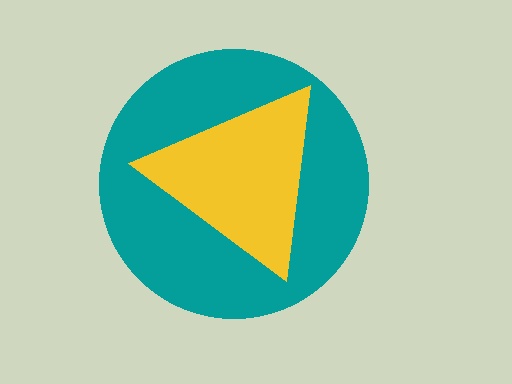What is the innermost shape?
The yellow triangle.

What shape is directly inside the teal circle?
The yellow triangle.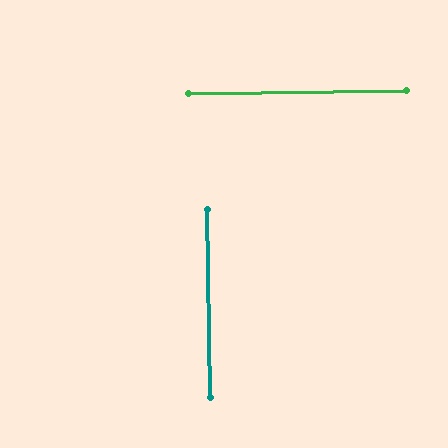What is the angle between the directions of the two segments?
Approximately 90 degrees.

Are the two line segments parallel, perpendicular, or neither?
Perpendicular — they meet at approximately 90°.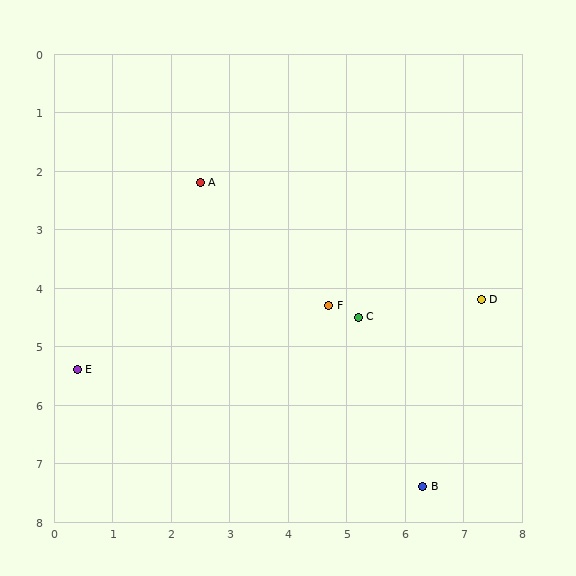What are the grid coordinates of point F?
Point F is at approximately (4.7, 4.3).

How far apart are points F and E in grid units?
Points F and E are about 4.4 grid units apart.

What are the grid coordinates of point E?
Point E is at approximately (0.4, 5.4).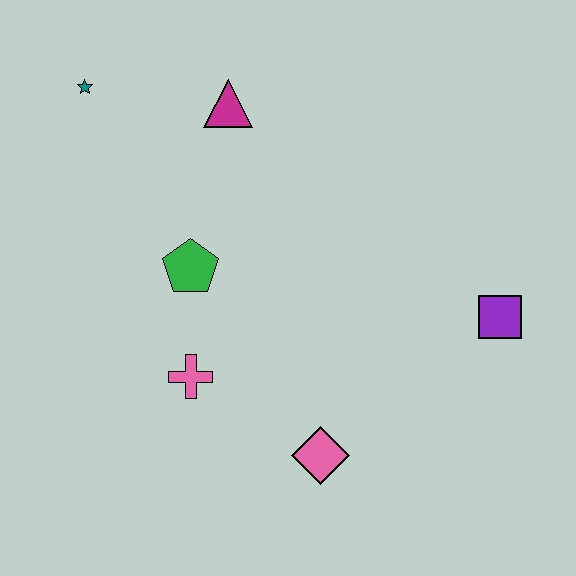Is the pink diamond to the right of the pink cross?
Yes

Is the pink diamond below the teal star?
Yes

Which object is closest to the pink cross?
The green pentagon is closest to the pink cross.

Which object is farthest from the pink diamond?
The teal star is farthest from the pink diamond.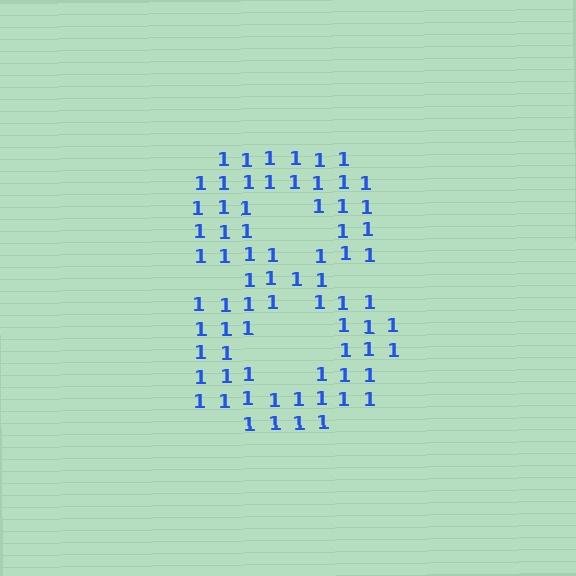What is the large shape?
The large shape is the digit 8.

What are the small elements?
The small elements are digit 1's.